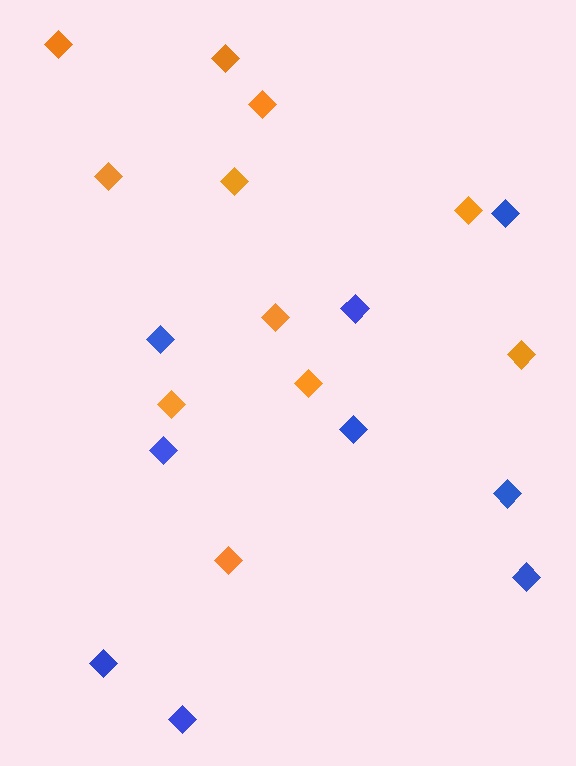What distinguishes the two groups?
There are 2 groups: one group of orange diamonds (11) and one group of blue diamonds (9).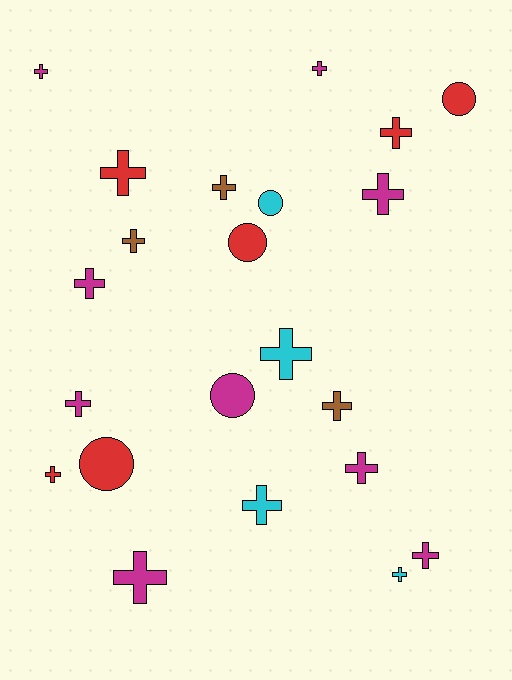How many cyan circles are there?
There is 1 cyan circle.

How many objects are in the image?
There are 22 objects.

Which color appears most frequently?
Magenta, with 9 objects.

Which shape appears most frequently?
Cross, with 17 objects.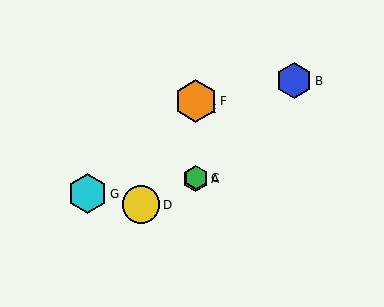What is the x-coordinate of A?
Object A is at x≈196.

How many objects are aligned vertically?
4 objects (A, C, E, F) are aligned vertically.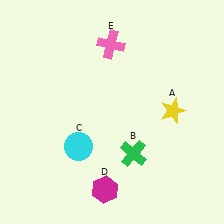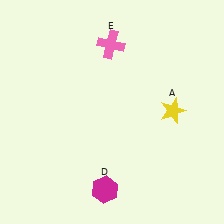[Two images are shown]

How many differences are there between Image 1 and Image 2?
There are 2 differences between the two images.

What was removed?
The green cross (B), the cyan circle (C) were removed in Image 2.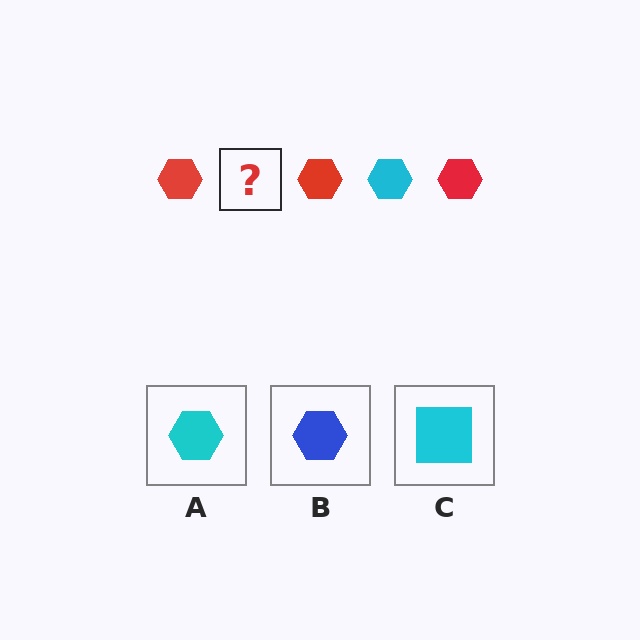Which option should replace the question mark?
Option A.